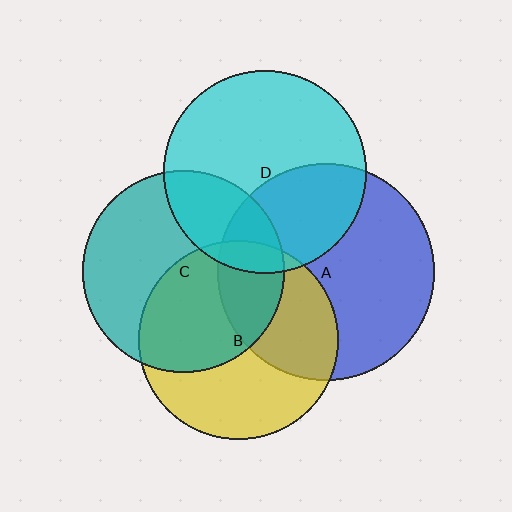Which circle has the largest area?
Circle A (blue).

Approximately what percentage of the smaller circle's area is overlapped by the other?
Approximately 40%.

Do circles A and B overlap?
Yes.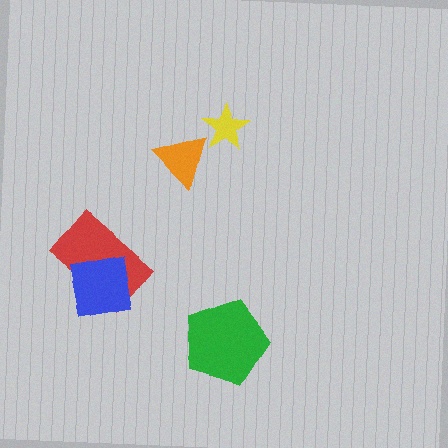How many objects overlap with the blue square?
1 object overlaps with the blue square.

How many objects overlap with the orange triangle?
0 objects overlap with the orange triangle.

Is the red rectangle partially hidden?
Yes, it is partially covered by another shape.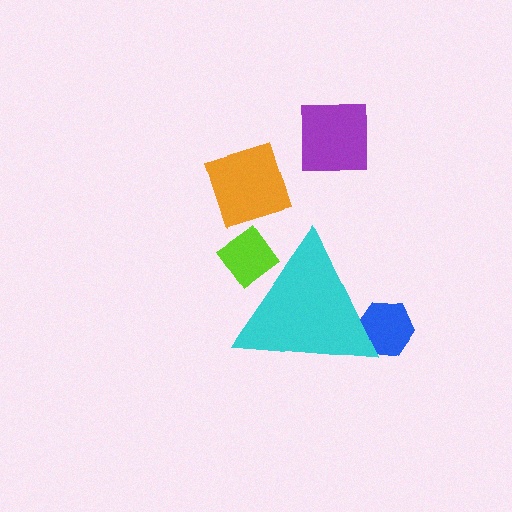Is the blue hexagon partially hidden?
Yes, the blue hexagon is partially hidden behind the cyan triangle.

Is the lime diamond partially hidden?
Yes, the lime diamond is partially hidden behind the cyan triangle.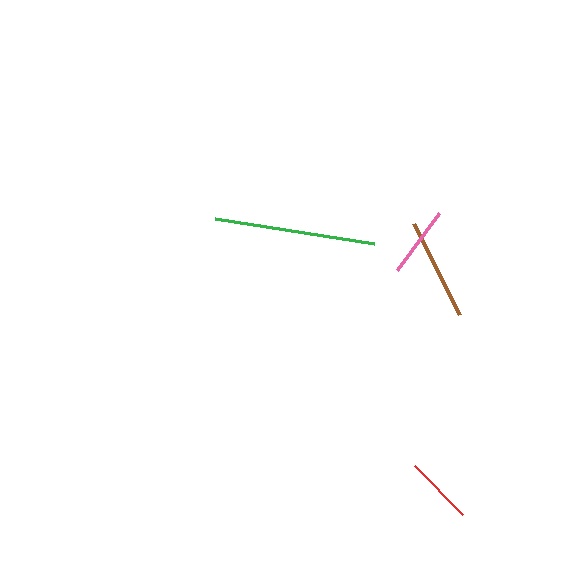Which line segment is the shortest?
The red line is the shortest at approximately 68 pixels.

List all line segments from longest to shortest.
From longest to shortest: green, brown, pink, red.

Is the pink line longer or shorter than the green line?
The green line is longer than the pink line.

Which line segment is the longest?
The green line is the longest at approximately 160 pixels.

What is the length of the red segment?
The red segment is approximately 68 pixels long.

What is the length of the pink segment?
The pink segment is approximately 71 pixels long.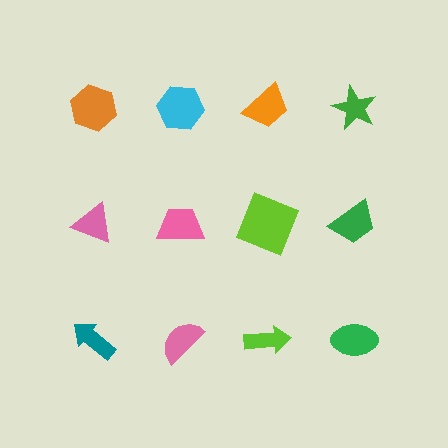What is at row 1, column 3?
An orange trapezoid.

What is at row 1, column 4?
A green star.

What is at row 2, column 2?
A pink trapezoid.